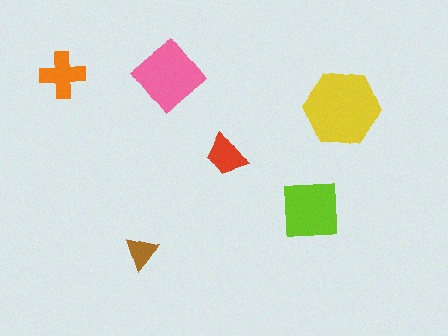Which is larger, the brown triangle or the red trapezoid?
The red trapezoid.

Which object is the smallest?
The brown triangle.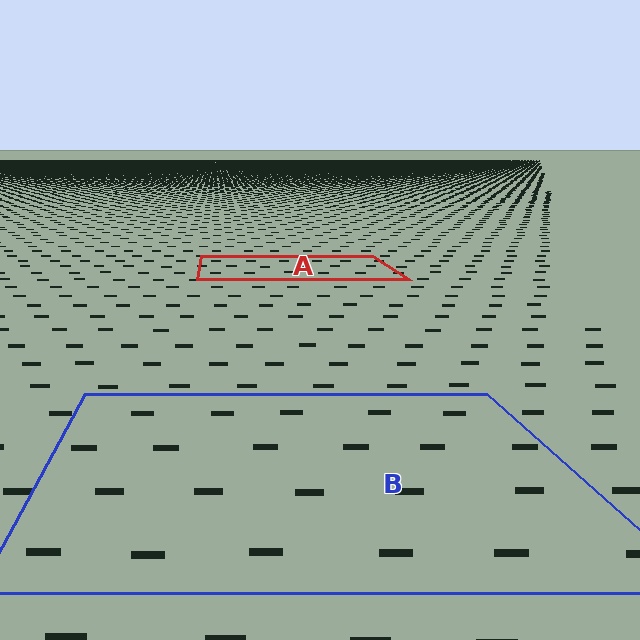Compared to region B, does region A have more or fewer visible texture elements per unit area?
Region A has more texture elements per unit area — they are packed more densely because it is farther away.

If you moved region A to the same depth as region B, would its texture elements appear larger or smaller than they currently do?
They would appear larger. At a closer depth, the same texture elements are projected at a bigger on-screen size.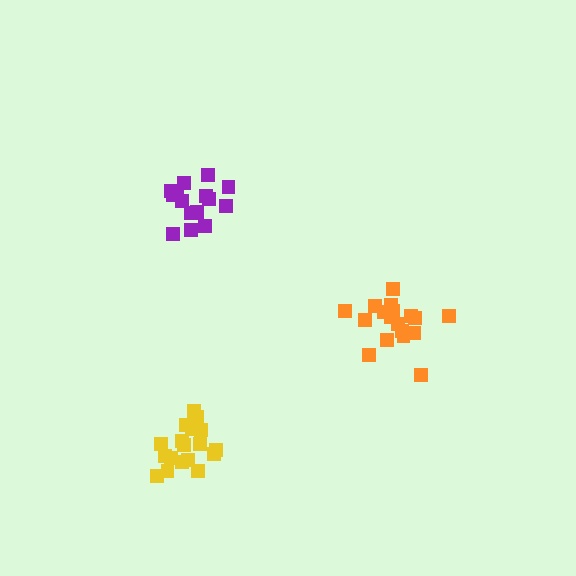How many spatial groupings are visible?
There are 3 spatial groupings.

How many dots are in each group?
Group 1: 15 dots, Group 2: 18 dots, Group 3: 18 dots (51 total).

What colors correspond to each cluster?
The clusters are colored: purple, yellow, orange.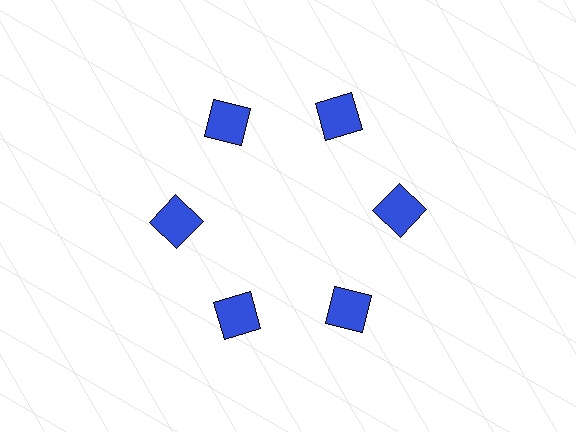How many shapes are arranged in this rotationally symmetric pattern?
There are 6 shapes, arranged in 6 groups of 1.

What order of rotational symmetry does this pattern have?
This pattern has 6-fold rotational symmetry.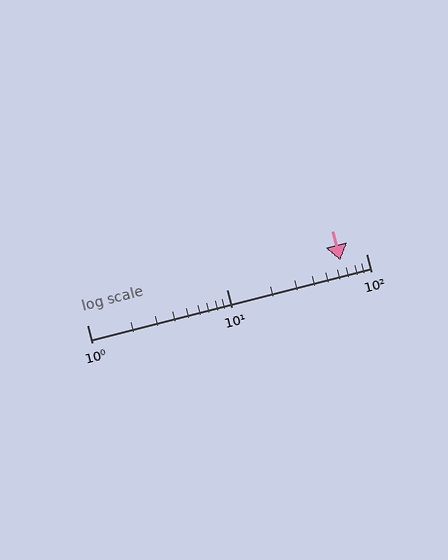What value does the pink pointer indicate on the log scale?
The pointer indicates approximately 65.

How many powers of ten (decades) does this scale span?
The scale spans 2 decades, from 1 to 100.